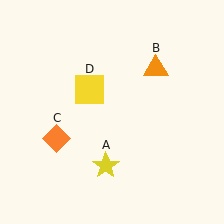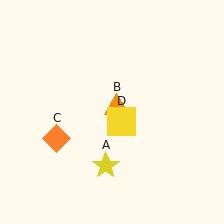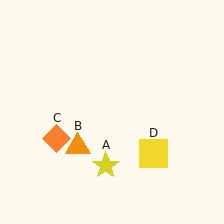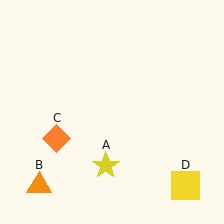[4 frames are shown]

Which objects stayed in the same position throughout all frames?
Yellow star (object A) and orange diamond (object C) remained stationary.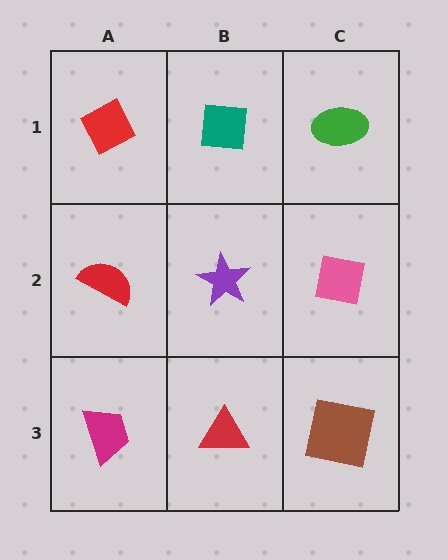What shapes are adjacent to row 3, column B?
A purple star (row 2, column B), a magenta trapezoid (row 3, column A), a brown square (row 3, column C).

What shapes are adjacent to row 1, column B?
A purple star (row 2, column B), a red diamond (row 1, column A), a green ellipse (row 1, column C).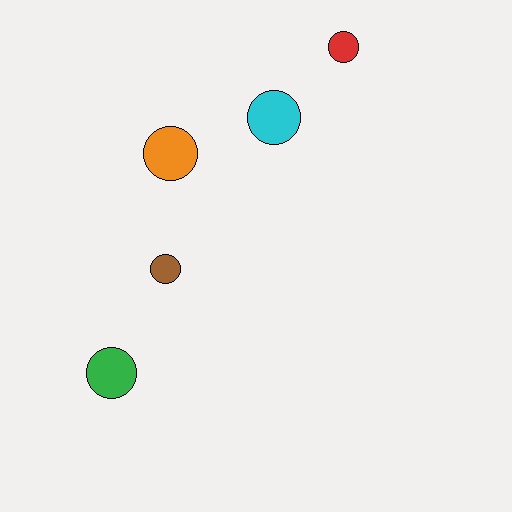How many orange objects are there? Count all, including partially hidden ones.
There is 1 orange object.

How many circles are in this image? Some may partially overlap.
There are 5 circles.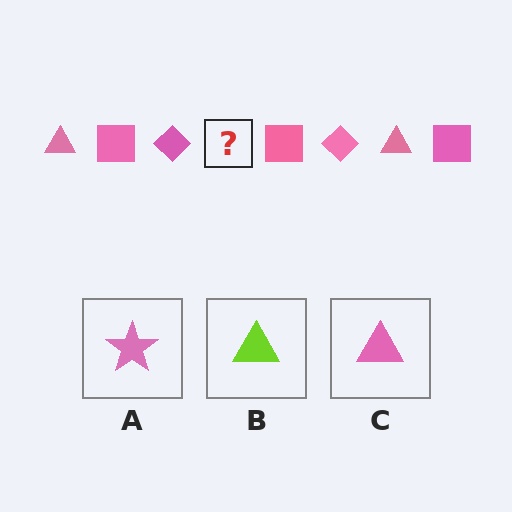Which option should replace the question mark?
Option C.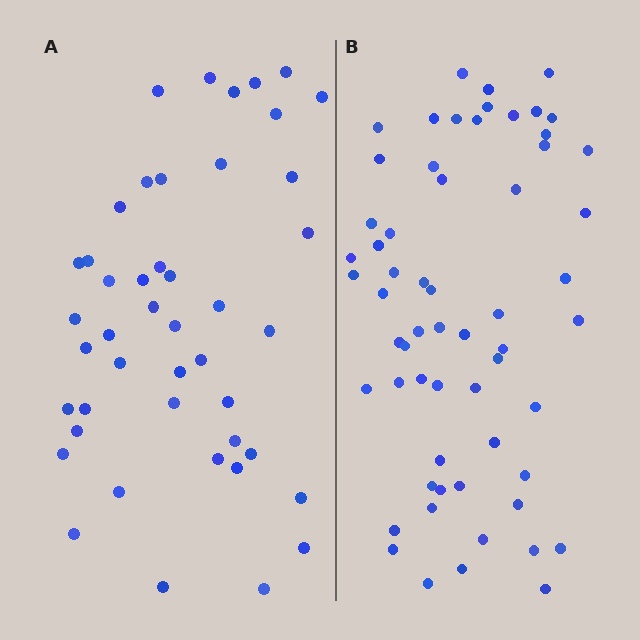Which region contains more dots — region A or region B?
Region B (the right region) has more dots.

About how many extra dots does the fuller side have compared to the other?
Region B has approximately 15 more dots than region A.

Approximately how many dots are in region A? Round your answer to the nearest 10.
About 40 dots. (The exact count is 45, which rounds to 40.)